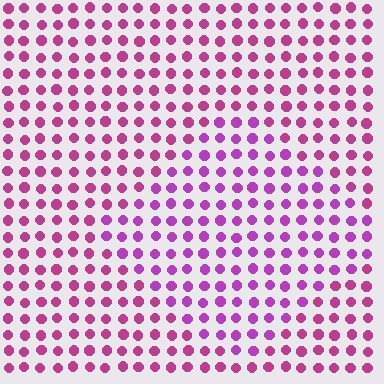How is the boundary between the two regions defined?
The boundary is defined purely by a slight shift in hue (about 26 degrees). Spacing, size, and orientation are identical on both sides.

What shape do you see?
I see a diamond.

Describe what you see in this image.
The image is filled with small magenta elements in a uniform arrangement. A diamond-shaped region is visible where the elements are tinted to a slightly different hue, forming a subtle color boundary.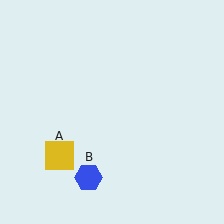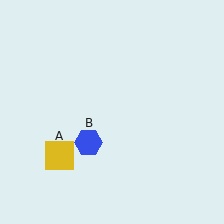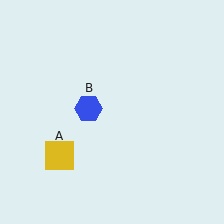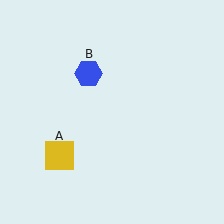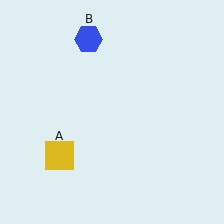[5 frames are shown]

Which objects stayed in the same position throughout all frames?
Yellow square (object A) remained stationary.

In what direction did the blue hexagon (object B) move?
The blue hexagon (object B) moved up.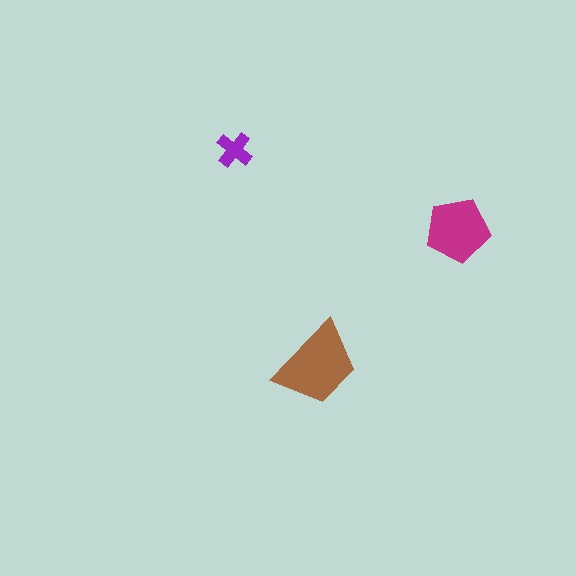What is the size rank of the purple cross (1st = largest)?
3rd.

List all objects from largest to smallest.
The brown trapezoid, the magenta pentagon, the purple cross.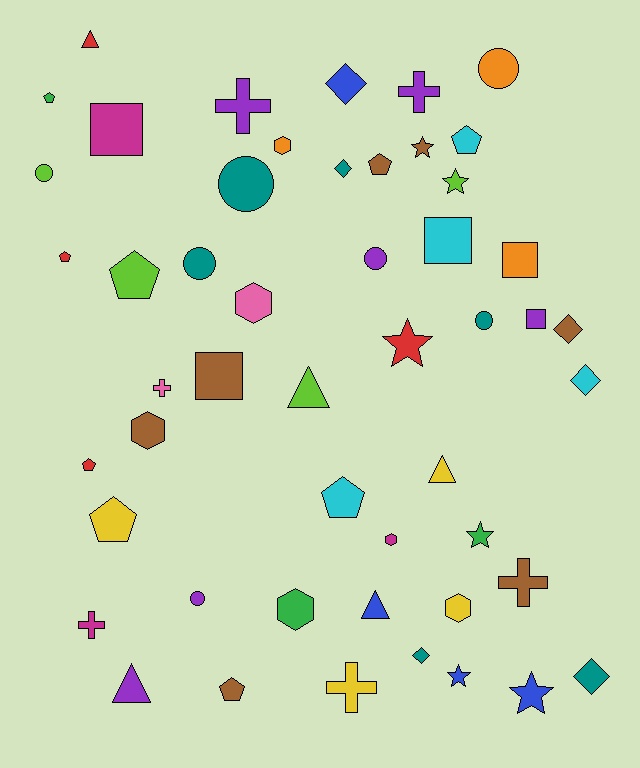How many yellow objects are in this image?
There are 4 yellow objects.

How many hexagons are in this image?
There are 6 hexagons.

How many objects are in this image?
There are 50 objects.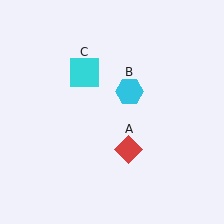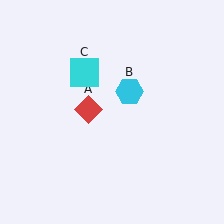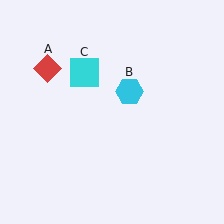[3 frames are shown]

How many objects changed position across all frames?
1 object changed position: red diamond (object A).